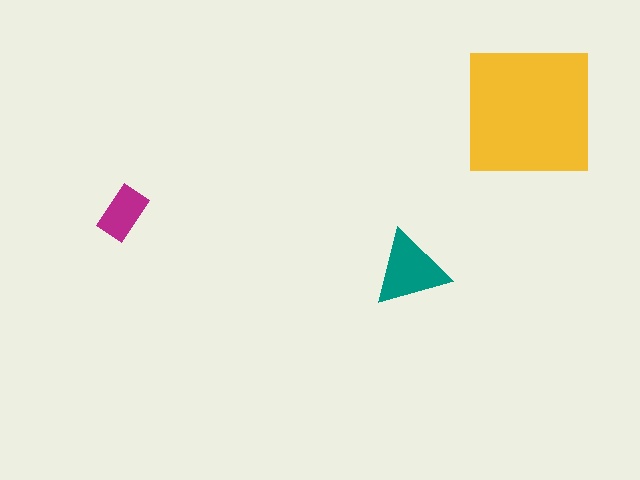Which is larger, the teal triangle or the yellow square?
The yellow square.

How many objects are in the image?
There are 3 objects in the image.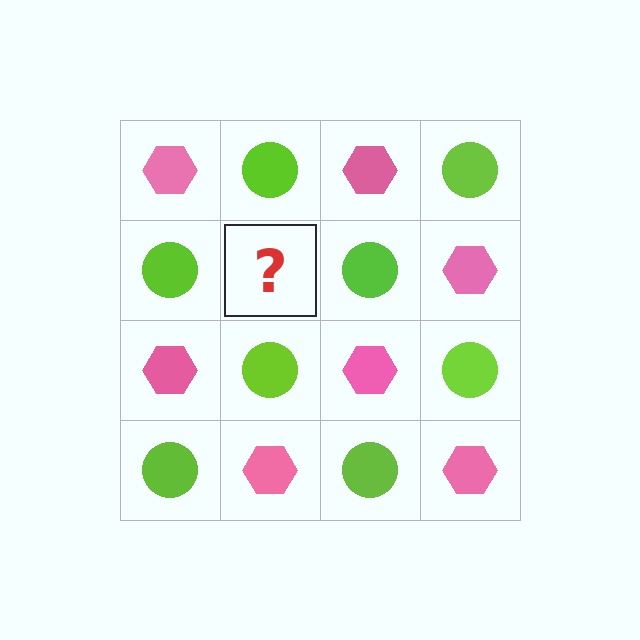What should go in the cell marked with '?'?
The missing cell should contain a pink hexagon.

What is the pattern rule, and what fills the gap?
The rule is that it alternates pink hexagon and lime circle in a checkerboard pattern. The gap should be filled with a pink hexagon.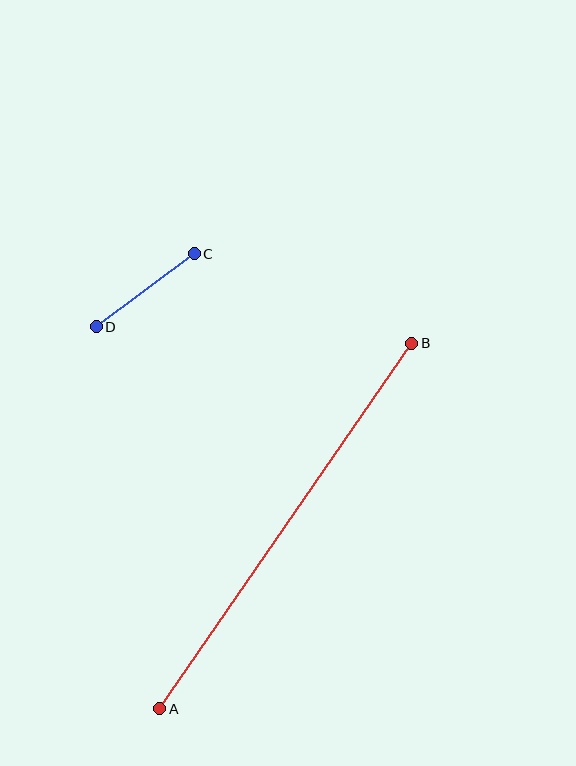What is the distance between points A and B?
The distance is approximately 444 pixels.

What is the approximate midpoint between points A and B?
The midpoint is at approximately (286, 526) pixels.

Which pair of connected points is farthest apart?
Points A and B are farthest apart.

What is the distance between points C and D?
The distance is approximately 122 pixels.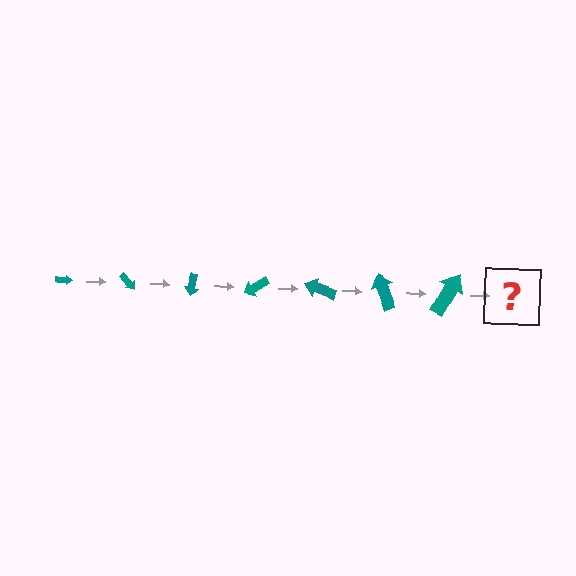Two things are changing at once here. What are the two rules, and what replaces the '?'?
The two rules are that the arrow grows larger each step and it rotates 50 degrees each step. The '?' should be an arrow, larger than the previous one and rotated 350 degrees from the start.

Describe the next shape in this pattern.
It should be an arrow, larger than the previous one and rotated 350 degrees from the start.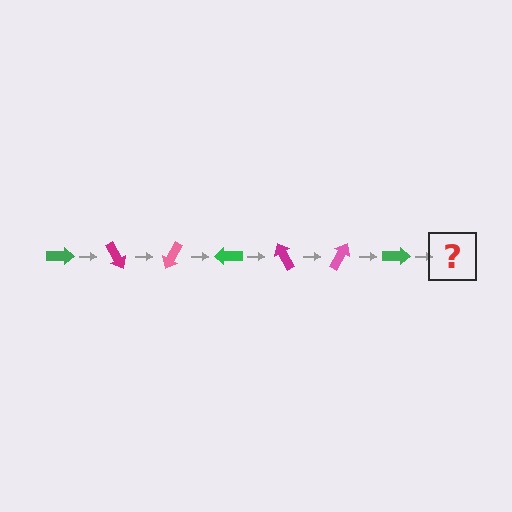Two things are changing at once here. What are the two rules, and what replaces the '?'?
The two rules are that it rotates 60 degrees each step and the color cycles through green, magenta, and pink. The '?' should be a magenta arrow, rotated 420 degrees from the start.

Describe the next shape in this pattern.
It should be a magenta arrow, rotated 420 degrees from the start.